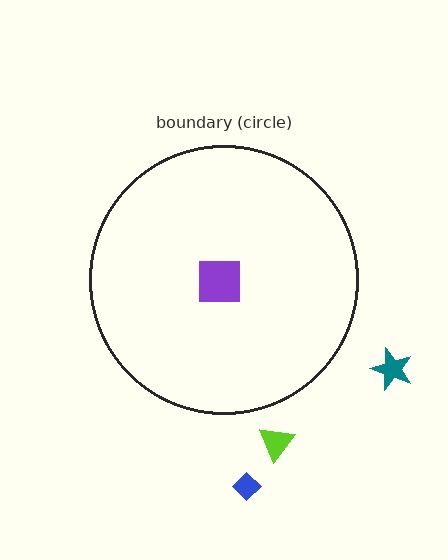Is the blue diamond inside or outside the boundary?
Outside.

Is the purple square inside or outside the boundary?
Inside.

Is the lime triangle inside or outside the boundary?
Outside.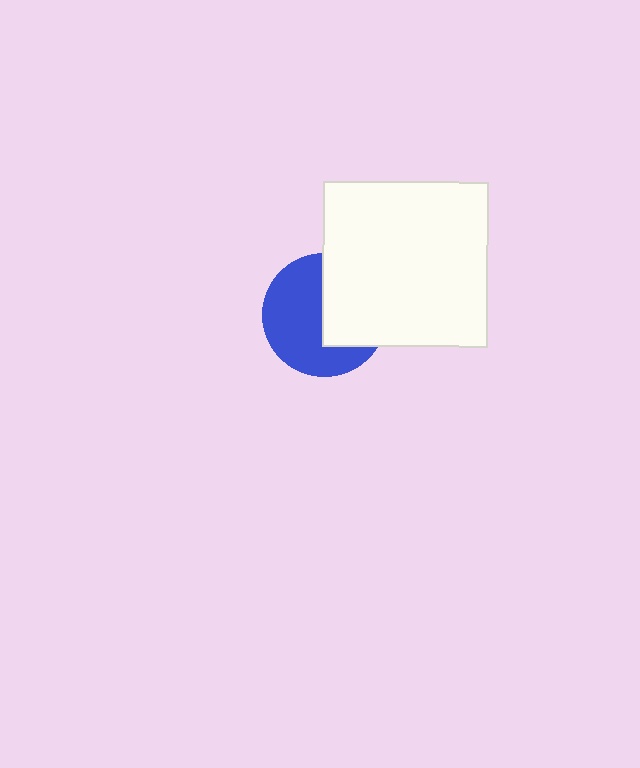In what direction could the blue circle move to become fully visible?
The blue circle could move left. That would shift it out from behind the white square entirely.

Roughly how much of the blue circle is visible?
About half of it is visible (roughly 57%).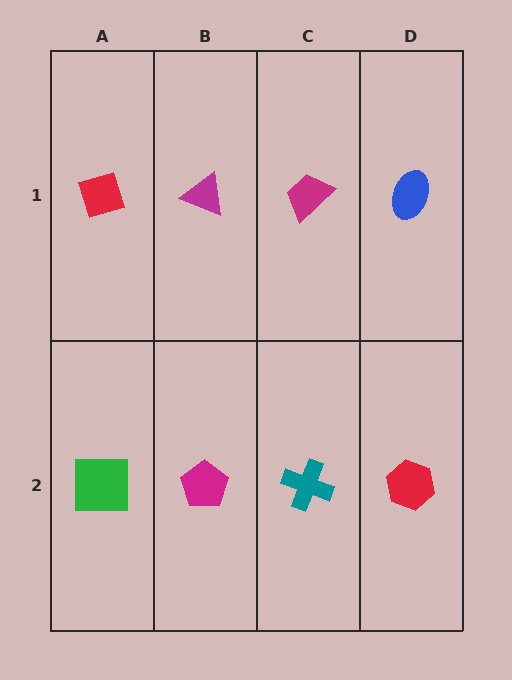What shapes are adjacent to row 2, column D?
A blue ellipse (row 1, column D), a teal cross (row 2, column C).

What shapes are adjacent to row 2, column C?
A magenta trapezoid (row 1, column C), a magenta pentagon (row 2, column B), a red hexagon (row 2, column D).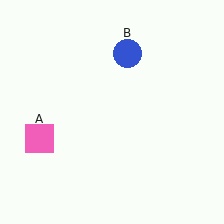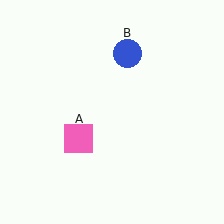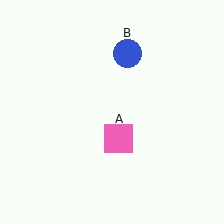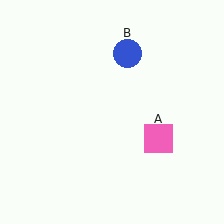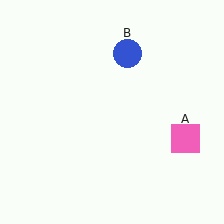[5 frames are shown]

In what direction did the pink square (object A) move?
The pink square (object A) moved right.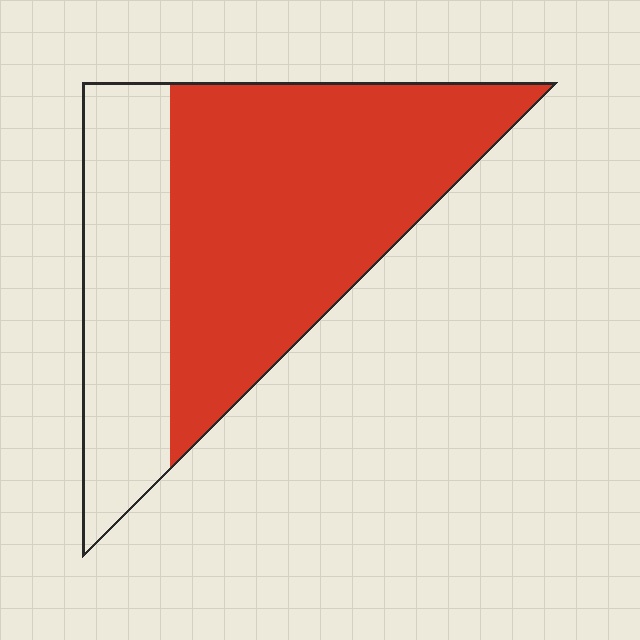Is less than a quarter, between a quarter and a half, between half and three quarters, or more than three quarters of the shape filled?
Between half and three quarters.